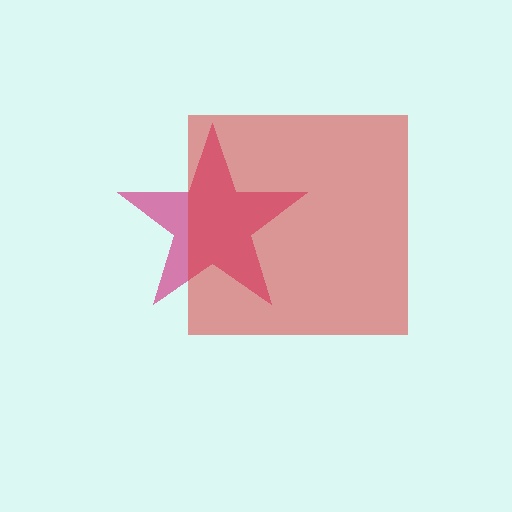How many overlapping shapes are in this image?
There are 2 overlapping shapes in the image.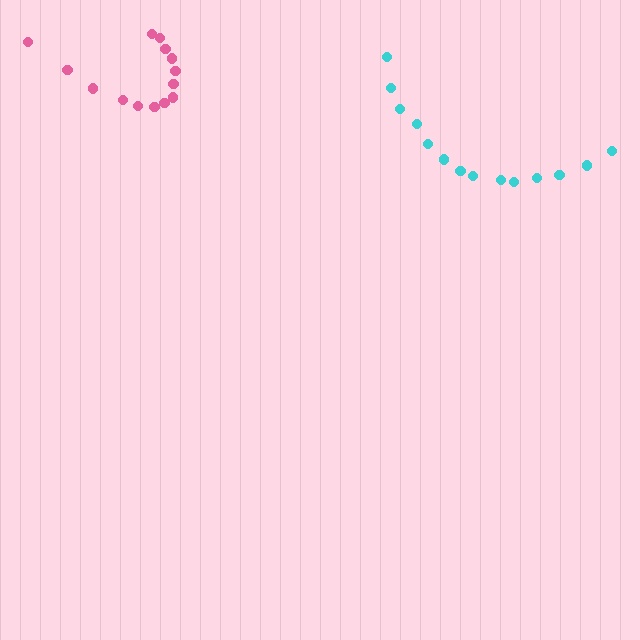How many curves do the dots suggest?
There are 2 distinct paths.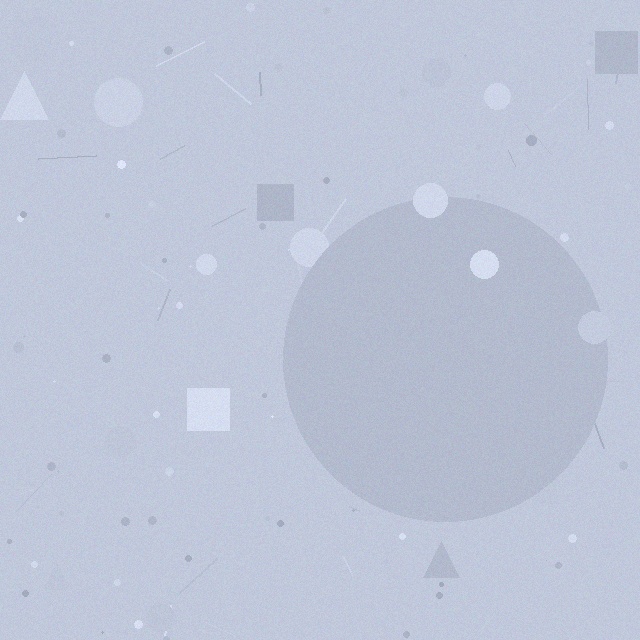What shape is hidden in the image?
A circle is hidden in the image.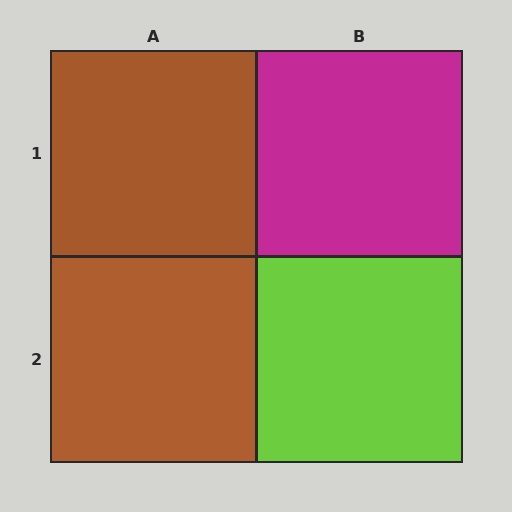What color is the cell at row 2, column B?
Lime.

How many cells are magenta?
1 cell is magenta.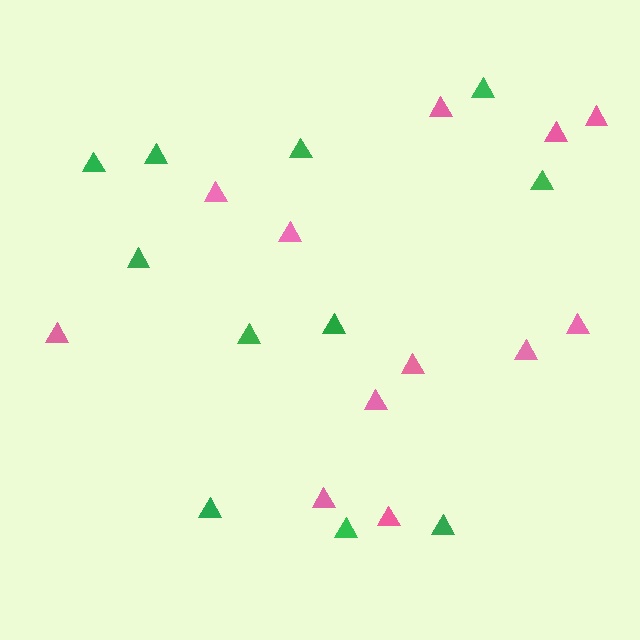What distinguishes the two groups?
There are 2 groups: one group of pink triangles (12) and one group of green triangles (11).